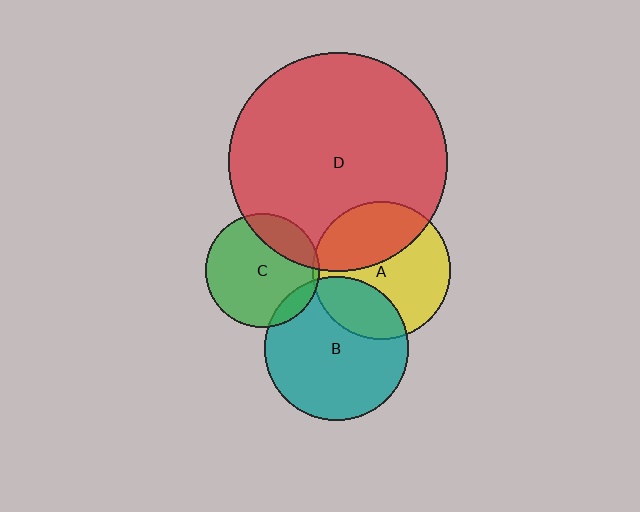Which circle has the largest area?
Circle D (red).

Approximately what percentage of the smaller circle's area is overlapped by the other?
Approximately 5%.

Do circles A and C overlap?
Yes.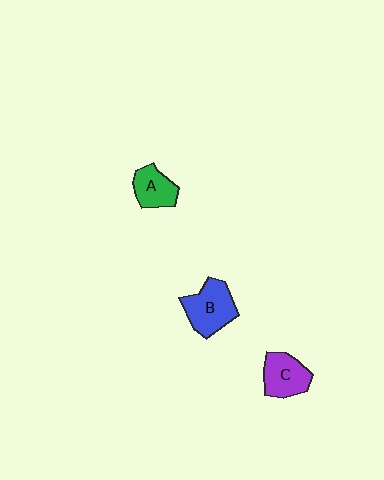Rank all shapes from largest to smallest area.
From largest to smallest: B (blue), C (purple), A (green).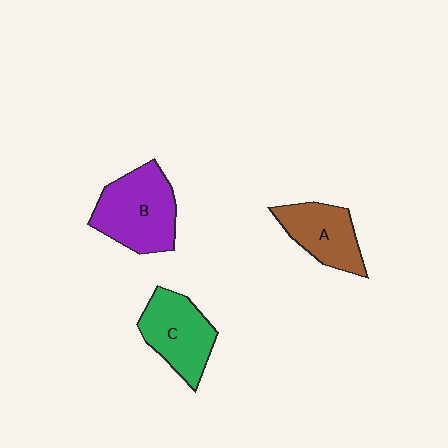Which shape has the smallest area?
Shape A (brown).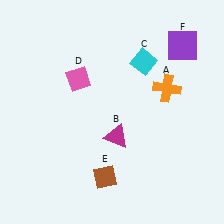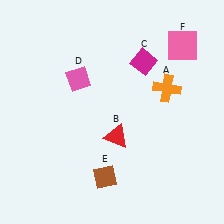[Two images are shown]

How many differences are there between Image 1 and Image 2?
There are 3 differences between the two images.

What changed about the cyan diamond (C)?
In Image 1, C is cyan. In Image 2, it changed to magenta.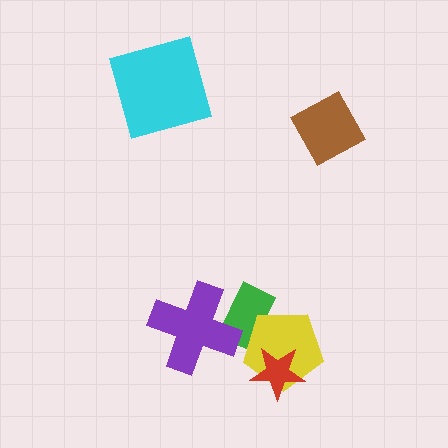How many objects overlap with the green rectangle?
2 objects overlap with the green rectangle.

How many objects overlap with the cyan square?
0 objects overlap with the cyan square.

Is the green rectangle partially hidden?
Yes, it is partially covered by another shape.